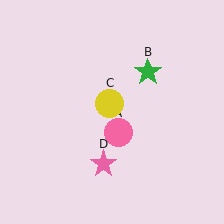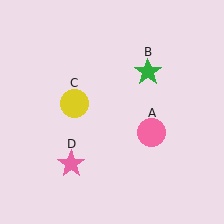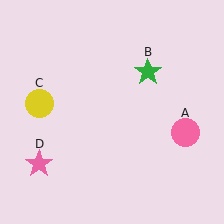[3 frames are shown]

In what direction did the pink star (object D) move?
The pink star (object D) moved left.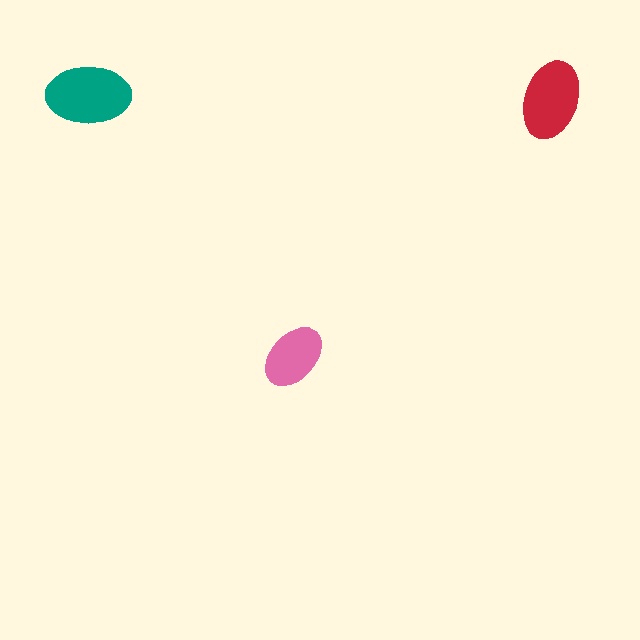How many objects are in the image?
There are 3 objects in the image.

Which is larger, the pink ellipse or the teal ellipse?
The teal one.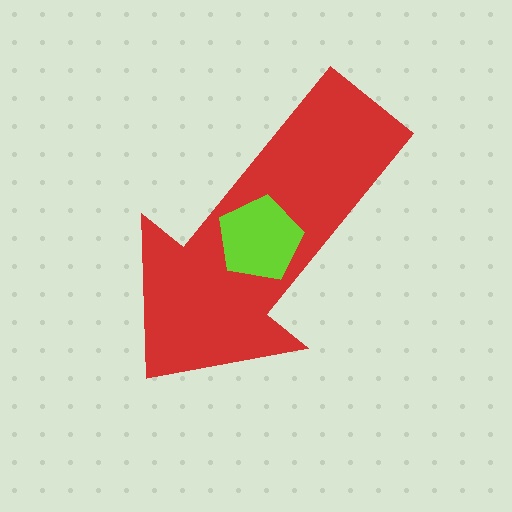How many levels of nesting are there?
2.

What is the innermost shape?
The lime pentagon.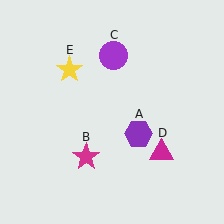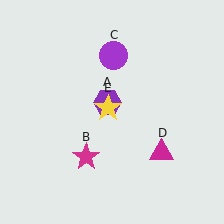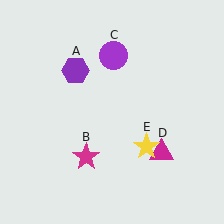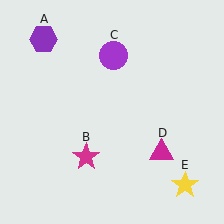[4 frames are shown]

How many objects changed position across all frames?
2 objects changed position: purple hexagon (object A), yellow star (object E).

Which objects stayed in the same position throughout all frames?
Magenta star (object B) and purple circle (object C) and magenta triangle (object D) remained stationary.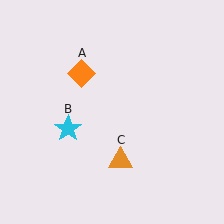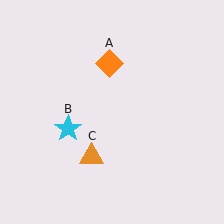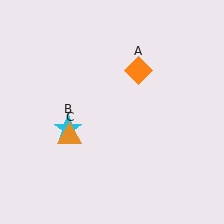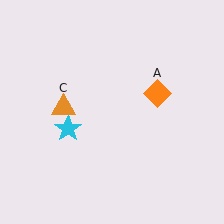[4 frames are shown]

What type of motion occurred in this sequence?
The orange diamond (object A), orange triangle (object C) rotated clockwise around the center of the scene.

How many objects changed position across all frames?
2 objects changed position: orange diamond (object A), orange triangle (object C).